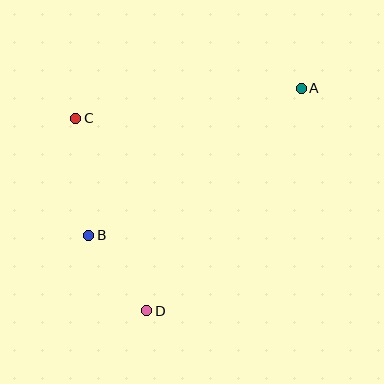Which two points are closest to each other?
Points B and D are closest to each other.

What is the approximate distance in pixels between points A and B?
The distance between A and B is approximately 258 pixels.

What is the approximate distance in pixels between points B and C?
The distance between B and C is approximately 118 pixels.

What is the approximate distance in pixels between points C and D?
The distance between C and D is approximately 206 pixels.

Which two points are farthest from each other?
Points A and D are farthest from each other.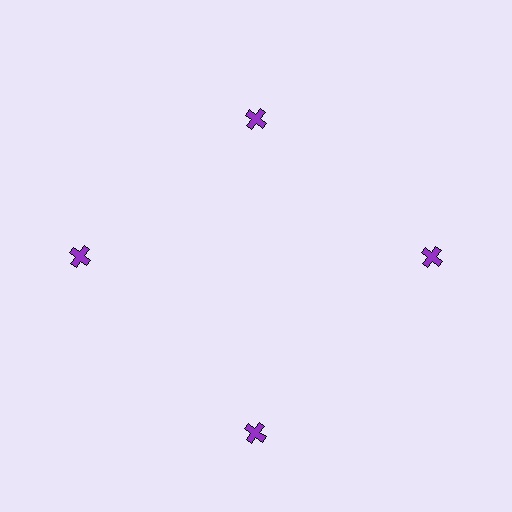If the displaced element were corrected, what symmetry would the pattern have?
It would have 4-fold rotational symmetry — the pattern would map onto itself every 90 degrees.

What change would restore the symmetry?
The symmetry would be restored by moving it outward, back onto the ring so that all 4 crosses sit at equal angles and equal distance from the center.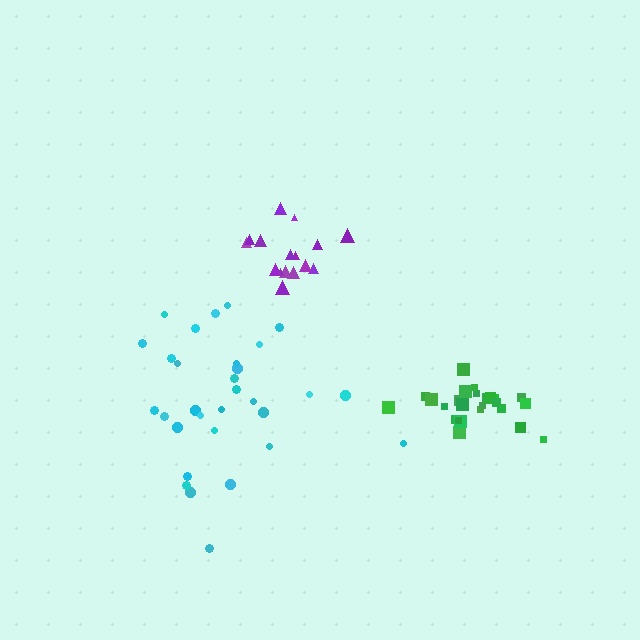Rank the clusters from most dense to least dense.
green, purple, cyan.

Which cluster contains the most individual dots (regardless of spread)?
Cyan (31).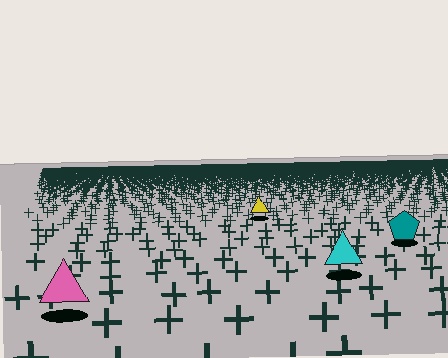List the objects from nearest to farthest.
From nearest to farthest: the pink triangle, the cyan triangle, the teal pentagon, the yellow triangle.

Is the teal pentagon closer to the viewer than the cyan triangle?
No. The cyan triangle is closer — you can tell from the texture gradient: the ground texture is coarser near it.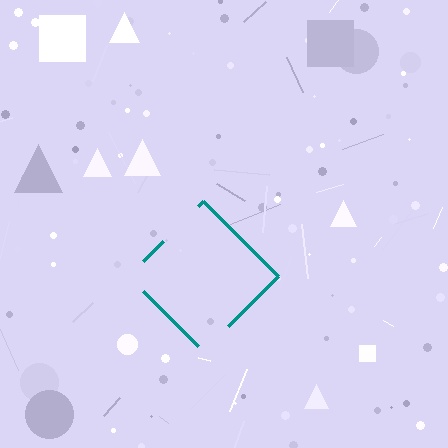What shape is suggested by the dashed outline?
The dashed outline suggests a diamond.